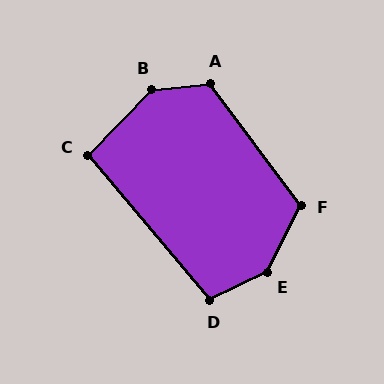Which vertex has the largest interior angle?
E, at approximately 143 degrees.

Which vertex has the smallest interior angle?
C, at approximately 96 degrees.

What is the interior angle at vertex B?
Approximately 140 degrees (obtuse).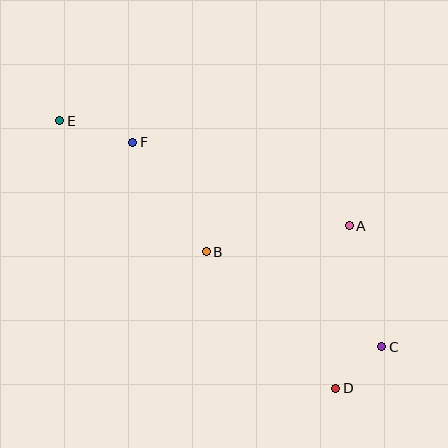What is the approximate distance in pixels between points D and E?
The distance between D and E is approximately 385 pixels.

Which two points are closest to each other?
Points C and D are closest to each other.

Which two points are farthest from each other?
Points C and E are farthest from each other.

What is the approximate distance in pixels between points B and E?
The distance between B and E is approximately 197 pixels.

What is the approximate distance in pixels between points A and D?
The distance between A and D is approximately 163 pixels.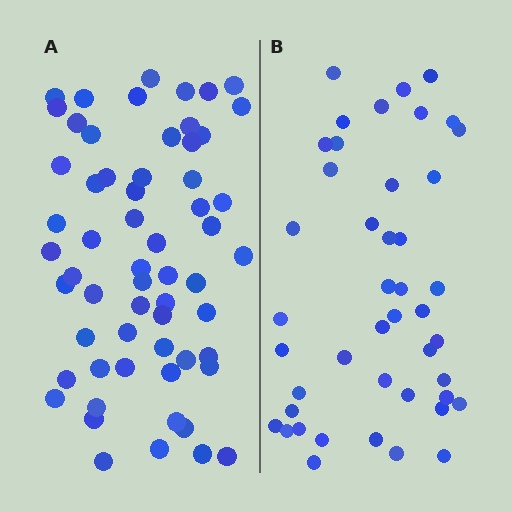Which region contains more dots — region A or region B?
Region A (the left region) has more dots.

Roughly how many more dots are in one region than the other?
Region A has approximately 15 more dots than region B.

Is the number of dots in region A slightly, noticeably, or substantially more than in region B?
Region A has noticeably more, but not dramatically so. The ratio is roughly 1.4 to 1.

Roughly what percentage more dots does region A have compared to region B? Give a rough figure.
About 35% more.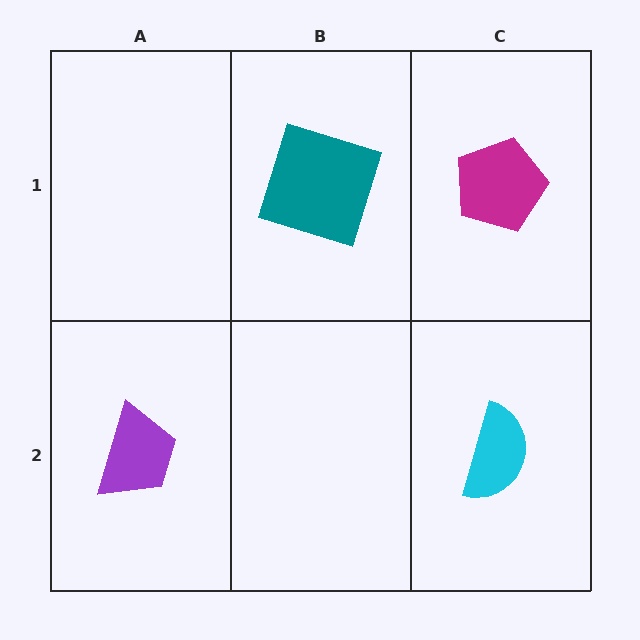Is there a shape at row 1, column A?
No, that cell is empty.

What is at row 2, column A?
A purple trapezoid.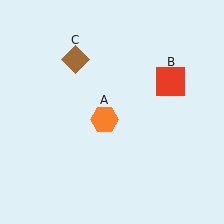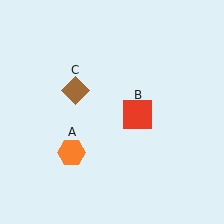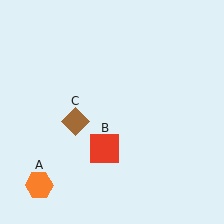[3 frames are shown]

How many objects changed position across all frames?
3 objects changed position: orange hexagon (object A), red square (object B), brown diamond (object C).